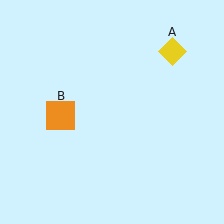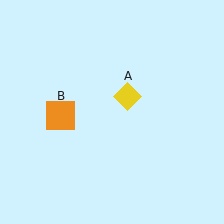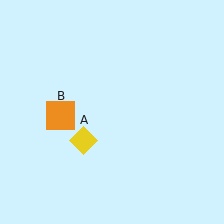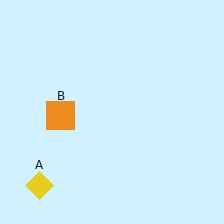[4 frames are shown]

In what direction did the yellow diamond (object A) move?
The yellow diamond (object A) moved down and to the left.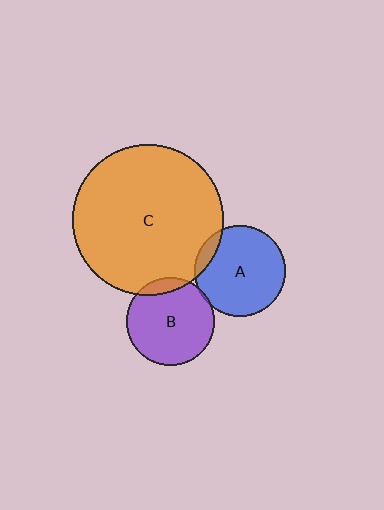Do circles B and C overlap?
Yes.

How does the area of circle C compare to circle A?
Approximately 2.8 times.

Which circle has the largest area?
Circle C (orange).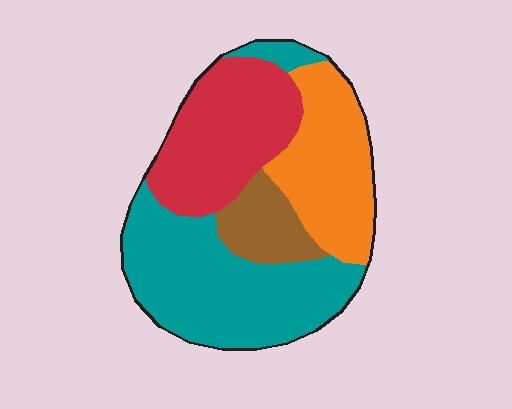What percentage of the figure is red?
Red takes up about one quarter (1/4) of the figure.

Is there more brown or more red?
Red.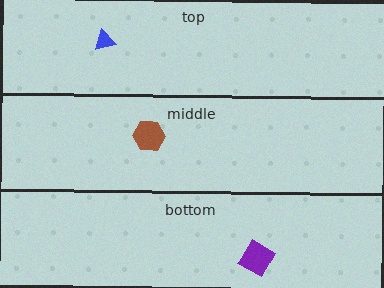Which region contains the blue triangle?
The top region.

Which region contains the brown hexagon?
The middle region.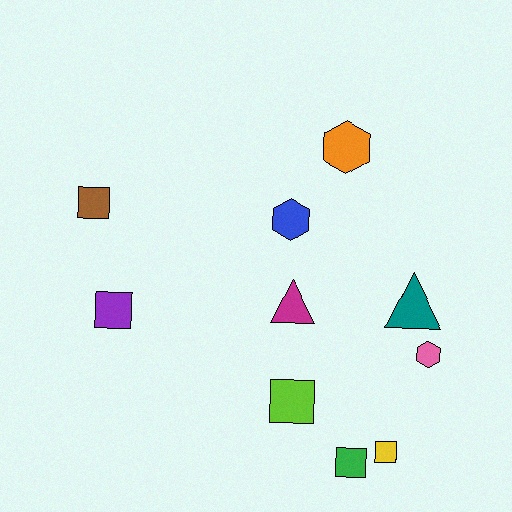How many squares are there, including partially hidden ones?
There are 5 squares.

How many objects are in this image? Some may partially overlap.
There are 10 objects.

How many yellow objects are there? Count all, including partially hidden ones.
There is 1 yellow object.